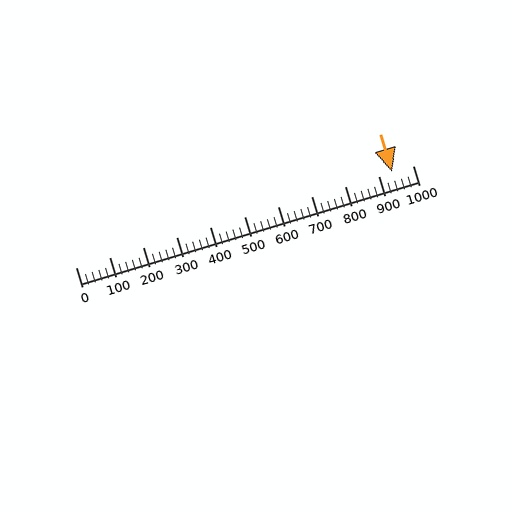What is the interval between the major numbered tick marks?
The major tick marks are spaced 100 units apart.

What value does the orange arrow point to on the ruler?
The orange arrow points to approximately 940.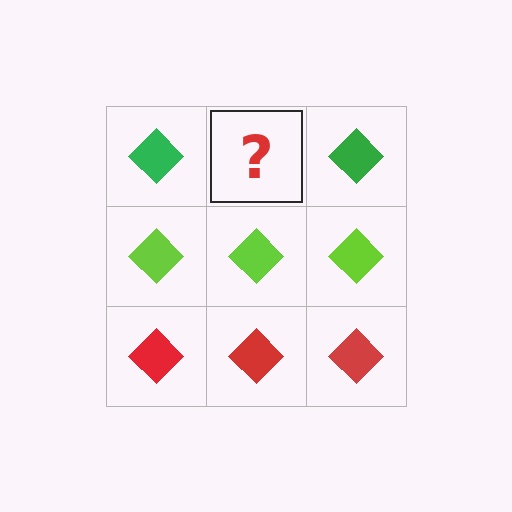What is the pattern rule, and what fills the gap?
The rule is that each row has a consistent color. The gap should be filled with a green diamond.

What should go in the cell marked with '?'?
The missing cell should contain a green diamond.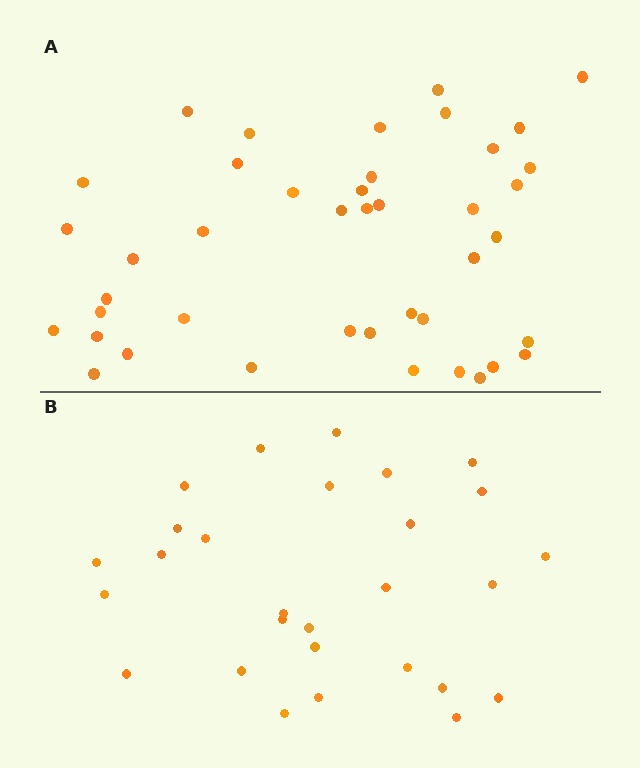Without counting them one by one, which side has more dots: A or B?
Region A (the top region) has more dots.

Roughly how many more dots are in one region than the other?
Region A has approximately 15 more dots than region B.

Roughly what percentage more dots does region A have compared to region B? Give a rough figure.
About 50% more.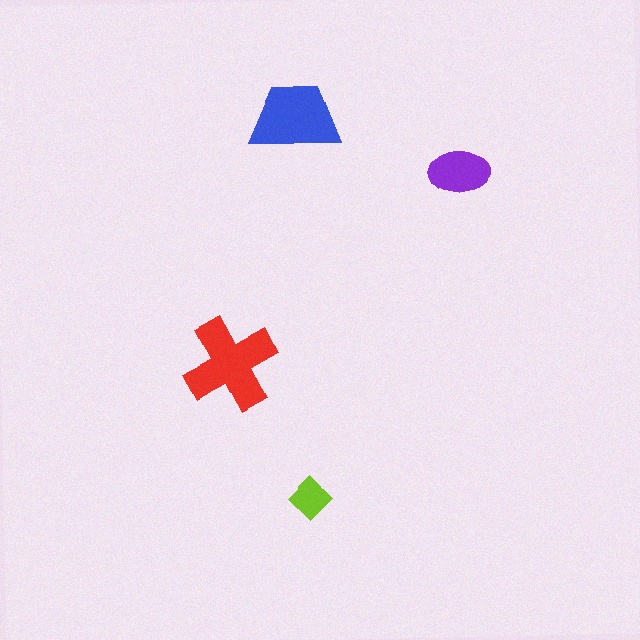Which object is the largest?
The red cross.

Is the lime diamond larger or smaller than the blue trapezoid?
Smaller.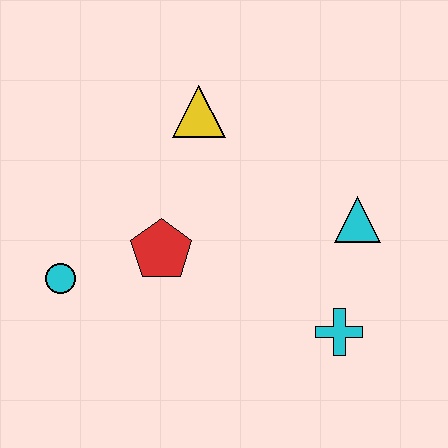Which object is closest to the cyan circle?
The red pentagon is closest to the cyan circle.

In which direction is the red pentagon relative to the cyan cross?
The red pentagon is to the left of the cyan cross.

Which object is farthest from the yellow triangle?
The cyan cross is farthest from the yellow triangle.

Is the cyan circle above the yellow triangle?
No